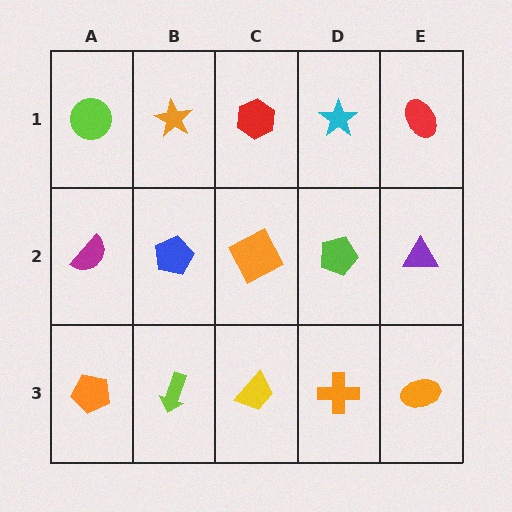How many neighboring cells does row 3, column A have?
2.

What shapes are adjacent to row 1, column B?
A blue pentagon (row 2, column B), a lime circle (row 1, column A), a red hexagon (row 1, column C).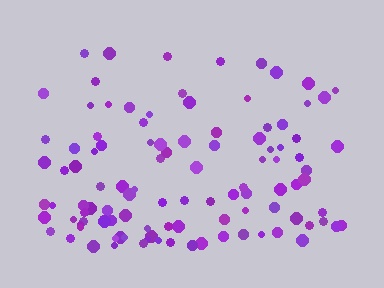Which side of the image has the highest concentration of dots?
The bottom.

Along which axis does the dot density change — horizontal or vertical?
Vertical.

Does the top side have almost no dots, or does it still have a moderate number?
Still a moderate number, just noticeably fewer than the bottom.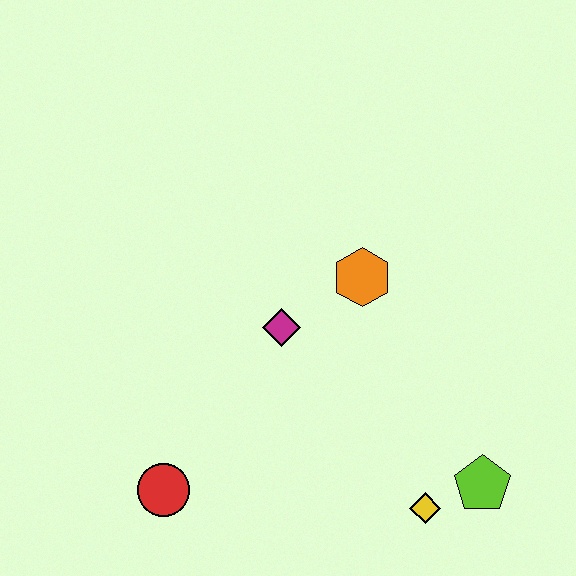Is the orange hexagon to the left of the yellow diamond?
Yes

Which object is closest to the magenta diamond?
The orange hexagon is closest to the magenta diamond.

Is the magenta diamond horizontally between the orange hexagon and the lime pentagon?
No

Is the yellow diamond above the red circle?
No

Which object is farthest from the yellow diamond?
The red circle is farthest from the yellow diamond.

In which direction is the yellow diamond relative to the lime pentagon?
The yellow diamond is to the left of the lime pentagon.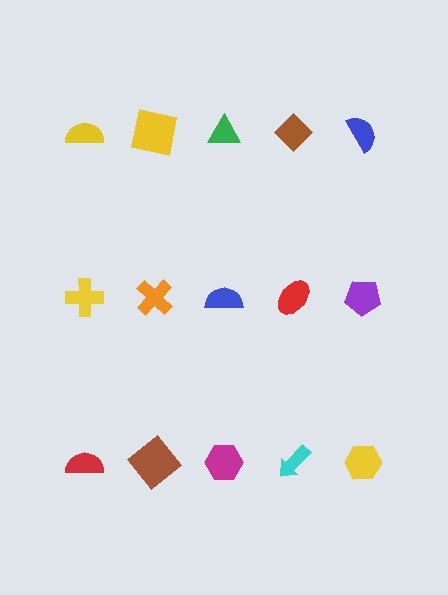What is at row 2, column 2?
An orange cross.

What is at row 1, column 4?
A brown diamond.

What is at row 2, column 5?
A purple pentagon.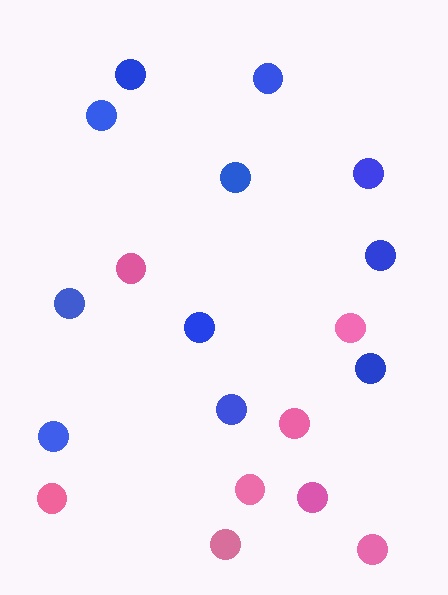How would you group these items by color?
There are 2 groups: one group of blue circles (11) and one group of pink circles (8).